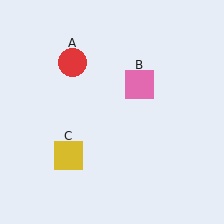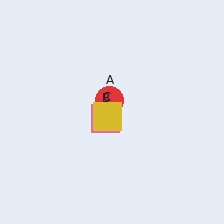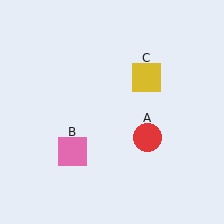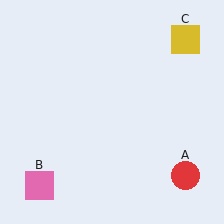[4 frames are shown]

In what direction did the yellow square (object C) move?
The yellow square (object C) moved up and to the right.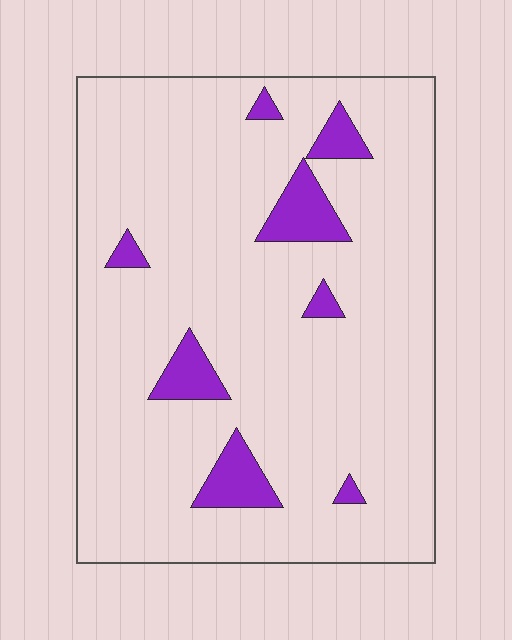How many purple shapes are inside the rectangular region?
8.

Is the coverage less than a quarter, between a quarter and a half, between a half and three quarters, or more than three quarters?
Less than a quarter.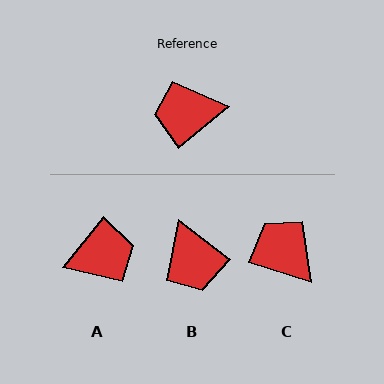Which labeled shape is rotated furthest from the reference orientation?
A, about 169 degrees away.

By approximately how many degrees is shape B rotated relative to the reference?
Approximately 103 degrees counter-clockwise.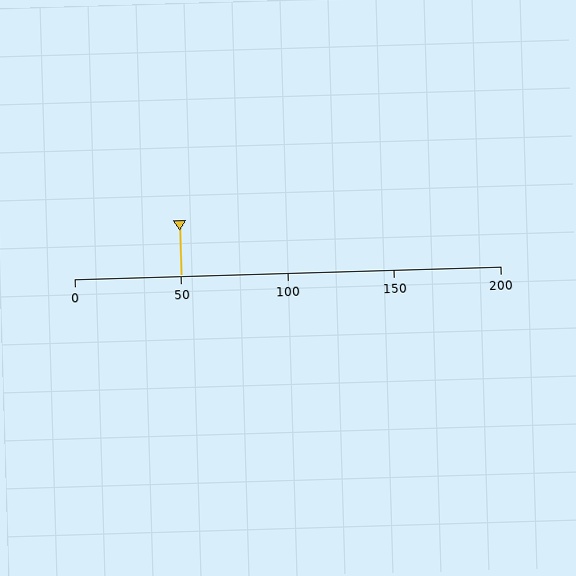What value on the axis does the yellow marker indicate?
The marker indicates approximately 50.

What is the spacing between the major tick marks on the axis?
The major ticks are spaced 50 apart.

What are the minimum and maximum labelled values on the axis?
The axis runs from 0 to 200.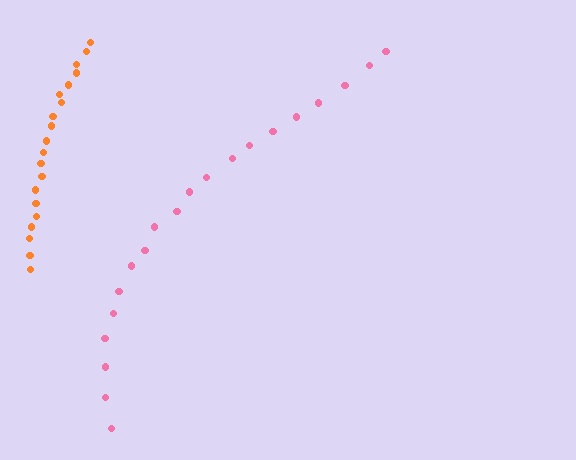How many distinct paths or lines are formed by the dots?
There are 2 distinct paths.